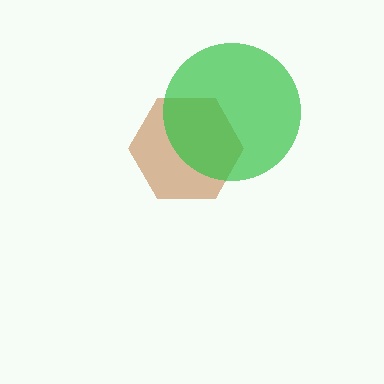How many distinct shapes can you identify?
There are 2 distinct shapes: a brown hexagon, a green circle.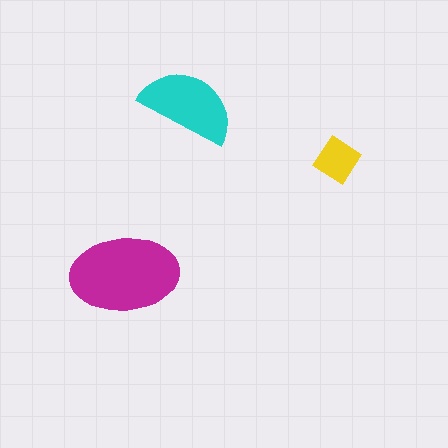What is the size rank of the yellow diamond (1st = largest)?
3rd.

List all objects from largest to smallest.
The magenta ellipse, the cyan semicircle, the yellow diamond.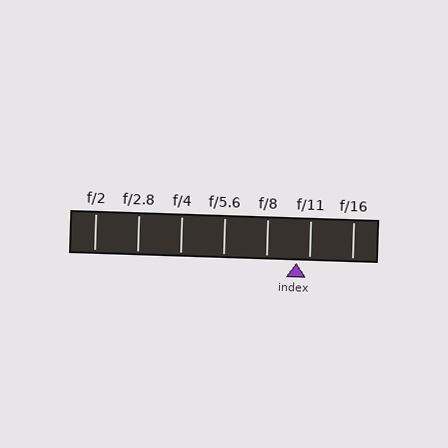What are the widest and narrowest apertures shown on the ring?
The widest aperture shown is f/2 and the narrowest is f/16.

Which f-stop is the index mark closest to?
The index mark is closest to f/11.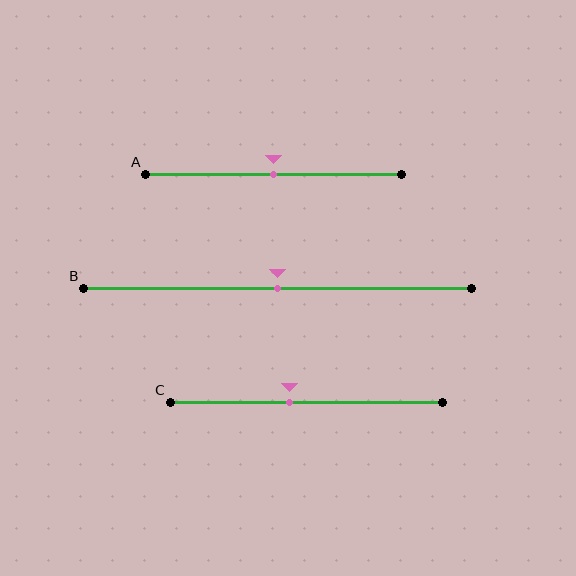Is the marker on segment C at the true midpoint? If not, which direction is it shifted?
No, the marker on segment C is shifted to the left by about 6% of the segment length.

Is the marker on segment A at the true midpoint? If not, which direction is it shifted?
Yes, the marker on segment A is at the true midpoint.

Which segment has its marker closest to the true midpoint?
Segment A has its marker closest to the true midpoint.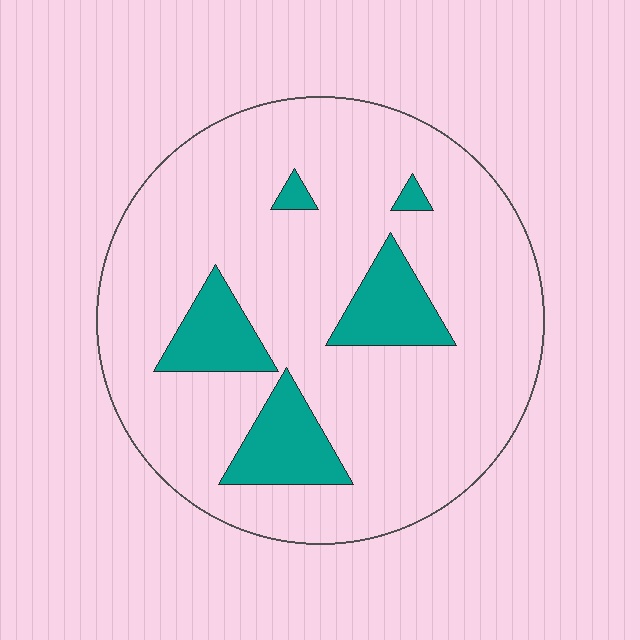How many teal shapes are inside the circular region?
5.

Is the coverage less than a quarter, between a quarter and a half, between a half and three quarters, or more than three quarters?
Less than a quarter.